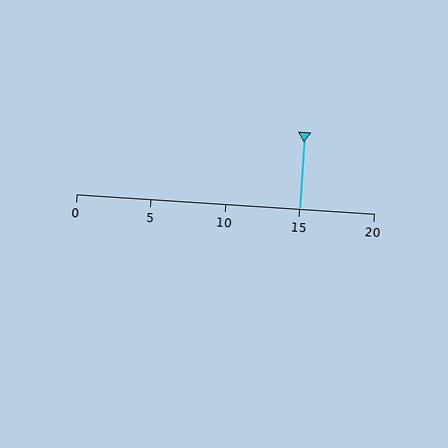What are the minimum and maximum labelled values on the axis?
The axis runs from 0 to 20.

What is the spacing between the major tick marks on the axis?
The major ticks are spaced 5 apart.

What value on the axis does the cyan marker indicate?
The marker indicates approximately 15.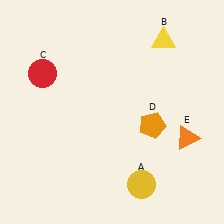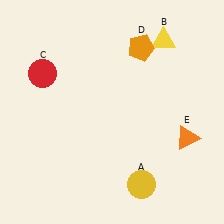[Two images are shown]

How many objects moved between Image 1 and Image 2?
1 object moved between the two images.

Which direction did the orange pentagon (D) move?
The orange pentagon (D) moved up.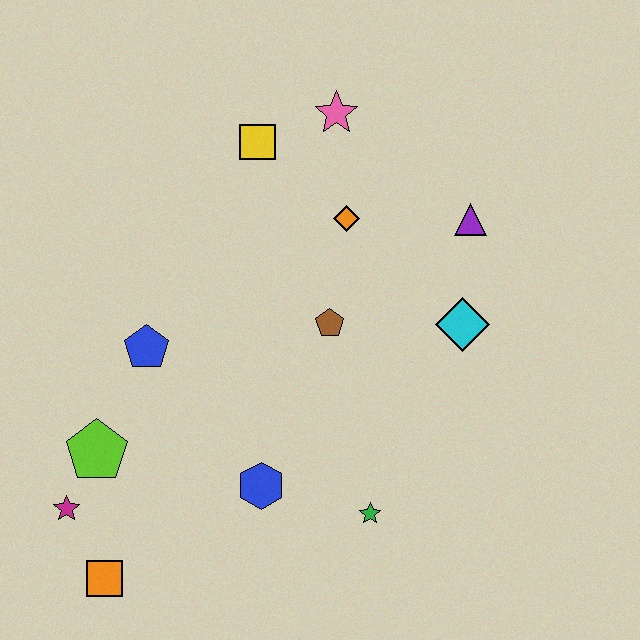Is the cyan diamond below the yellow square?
Yes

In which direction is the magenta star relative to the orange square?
The magenta star is above the orange square.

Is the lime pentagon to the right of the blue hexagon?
No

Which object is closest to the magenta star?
The lime pentagon is closest to the magenta star.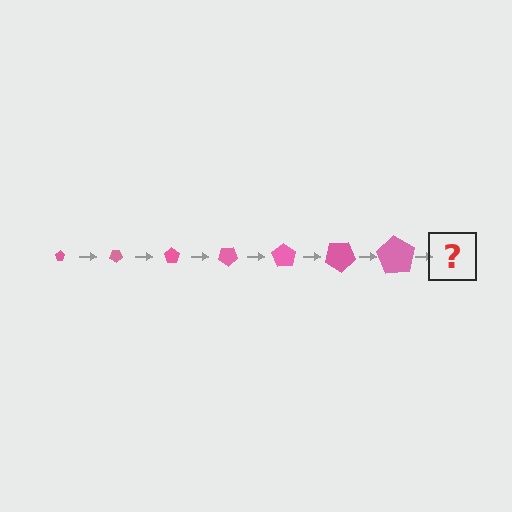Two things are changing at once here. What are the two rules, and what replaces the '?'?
The two rules are that the pentagon grows larger each step and it rotates 35 degrees each step. The '?' should be a pentagon, larger than the previous one and rotated 245 degrees from the start.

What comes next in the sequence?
The next element should be a pentagon, larger than the previous one and rotated 245 degrees from the start.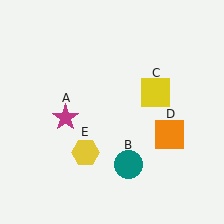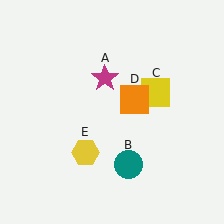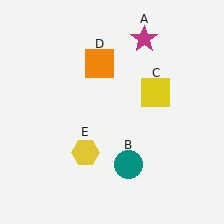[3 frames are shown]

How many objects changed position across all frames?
2 objects changed position: magenta star (object A), orange square (object D).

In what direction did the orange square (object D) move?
The orange square (object D) moved up and to the left.